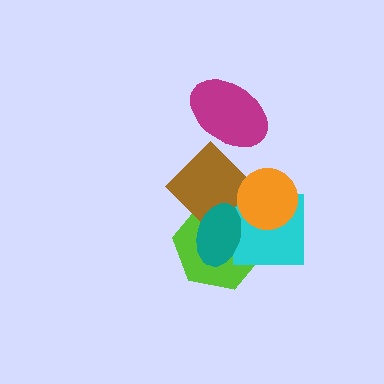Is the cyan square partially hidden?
Yes, it is partially covered by another shape.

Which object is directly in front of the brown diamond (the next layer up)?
The orange circle is directly in front of the brown diamond.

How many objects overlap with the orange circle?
4 objects overlap with the orange circle.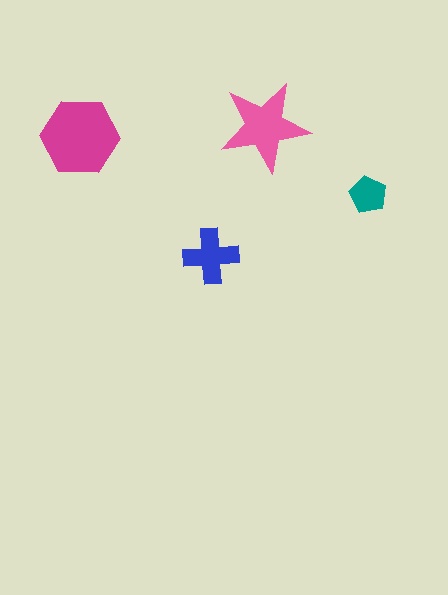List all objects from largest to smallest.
The magenta hexagon, the pink star, the blue cross, the teal pentagon.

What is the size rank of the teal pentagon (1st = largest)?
4th.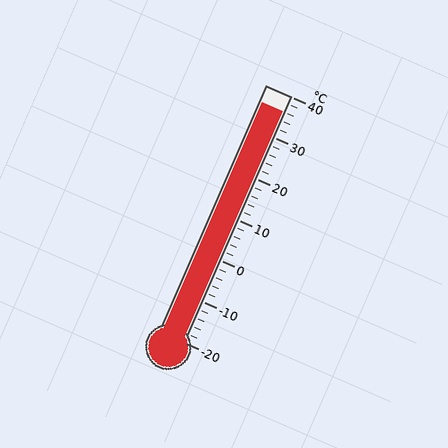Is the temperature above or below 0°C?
The temperature is above 0°C.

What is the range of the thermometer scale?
The thermometer scale ranges from -20°C to 40°C.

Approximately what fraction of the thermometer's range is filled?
The thermometer is filled to approximately 95% of its range.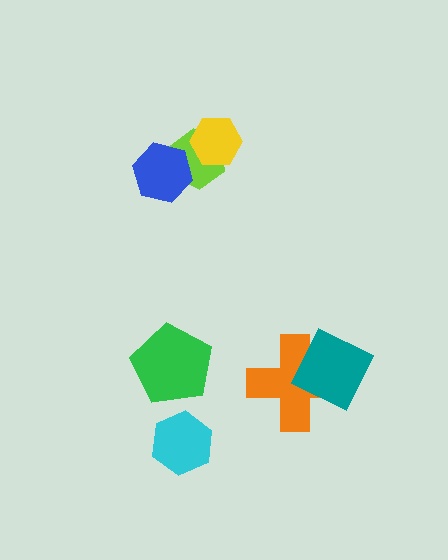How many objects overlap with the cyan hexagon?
0 objects overlap with the cyan hexagon.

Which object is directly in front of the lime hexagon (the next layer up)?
The blue hexagon is directly in front of the lime hexagon.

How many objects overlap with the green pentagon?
0 objects overlap with the green pentagon.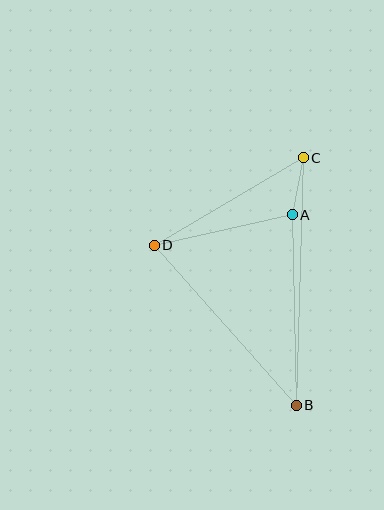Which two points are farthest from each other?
Points B and C are farthest from each other.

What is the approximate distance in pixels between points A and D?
The distance between A and D is approximately 141 pixels.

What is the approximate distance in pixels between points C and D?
The distance between C and D is approximately 173 pixels.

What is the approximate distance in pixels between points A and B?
The distance between A and B is approximately 190 pixels.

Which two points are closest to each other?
Points A and C are closest to each other.